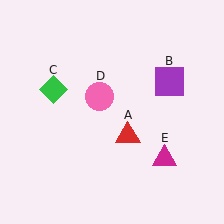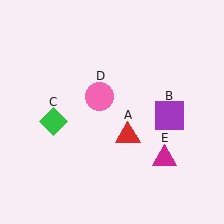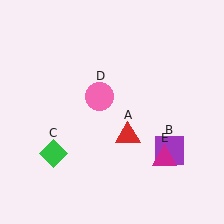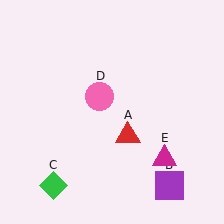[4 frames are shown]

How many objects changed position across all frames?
2 objects changed position: purple square (object B), green diamond (object C).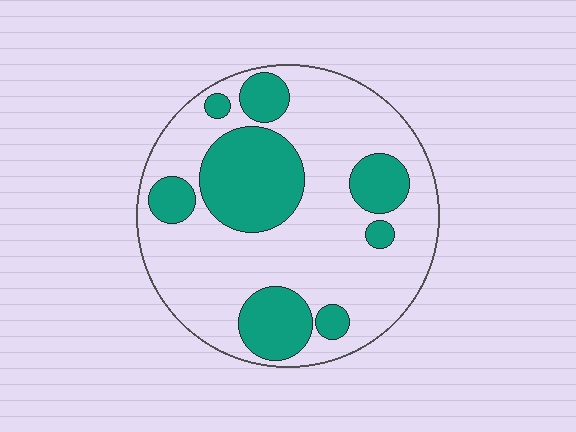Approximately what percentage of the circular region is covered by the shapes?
Approximately 30%.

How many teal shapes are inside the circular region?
8.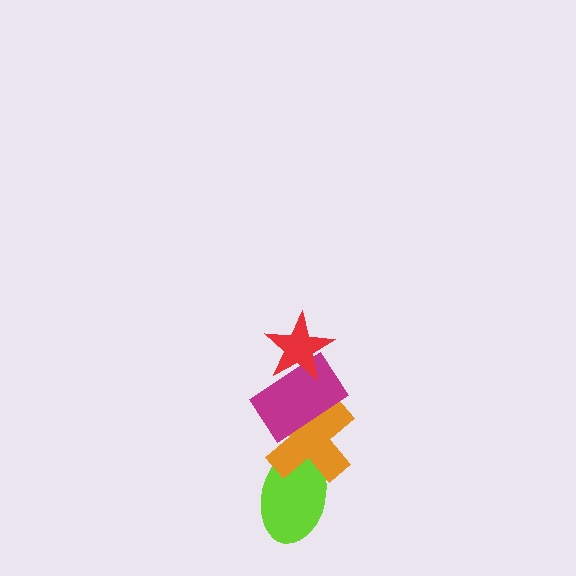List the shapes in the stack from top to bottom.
From top to bottom: the red star, the magenta rectangle, the orange cross, the lime ellipse.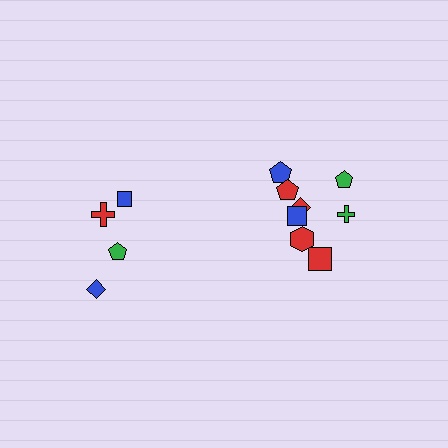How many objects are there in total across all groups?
There are 12 objects.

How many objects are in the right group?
There are 8 objects.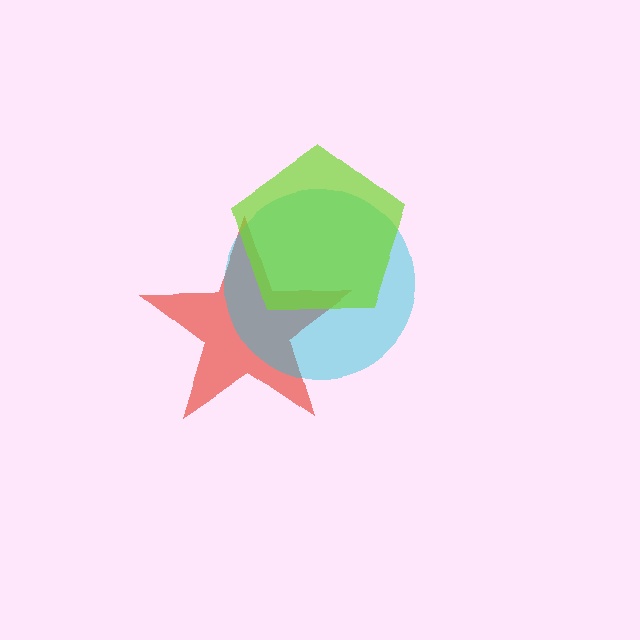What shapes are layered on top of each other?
The layered shapes are: a red star, a cyan circle, a lime pentagon.